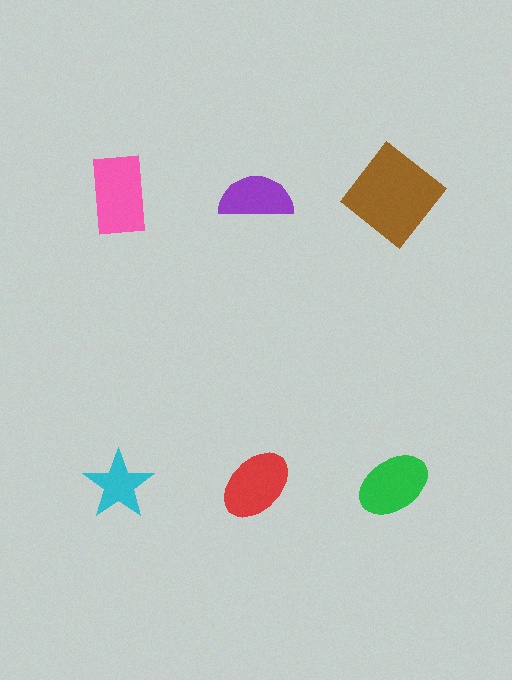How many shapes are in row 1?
3 shapes.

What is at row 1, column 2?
A purple semicircle.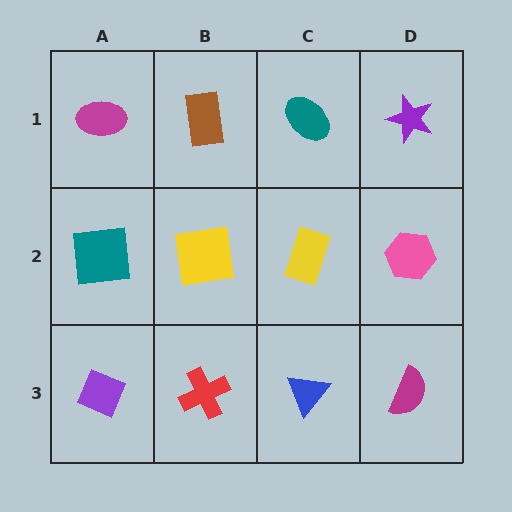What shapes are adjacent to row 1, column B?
A yellow square (row 2, column B), a magenta ellipse (row 1, column A), a teal ellipse (row 1, column C).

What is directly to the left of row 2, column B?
A teal square.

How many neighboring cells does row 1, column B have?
3.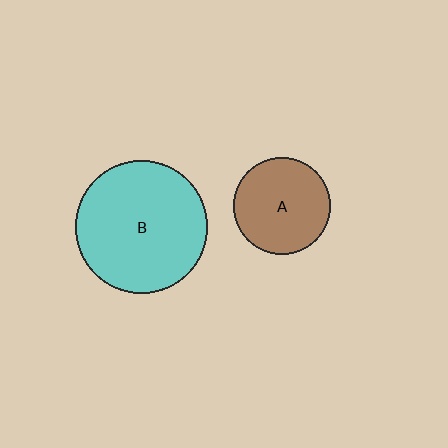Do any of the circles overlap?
No, none of the circles overlap.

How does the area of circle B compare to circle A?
Approximately 1.9 times.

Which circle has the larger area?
Circle B (cyan).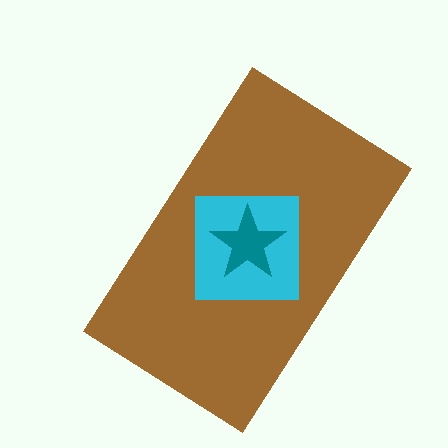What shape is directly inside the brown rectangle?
The cyan square.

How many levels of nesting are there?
3.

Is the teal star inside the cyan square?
Yes.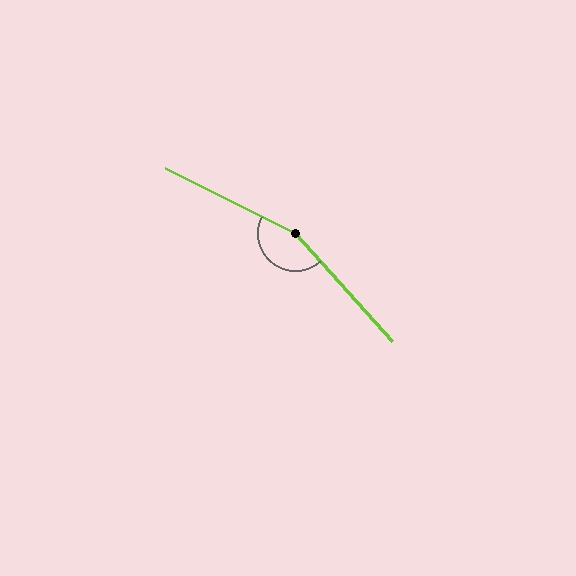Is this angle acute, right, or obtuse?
It is obtuse.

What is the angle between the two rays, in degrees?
Approximately 158 degrees.